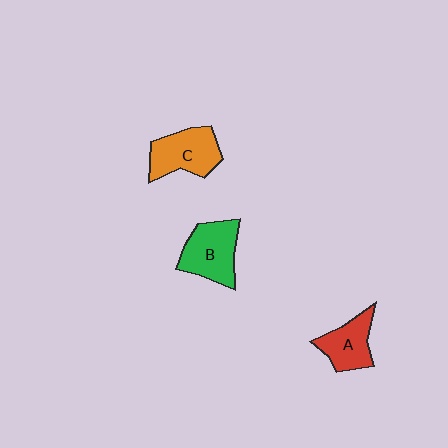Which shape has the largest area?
Shape B (green).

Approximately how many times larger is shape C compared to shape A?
Approximately 1.3 times.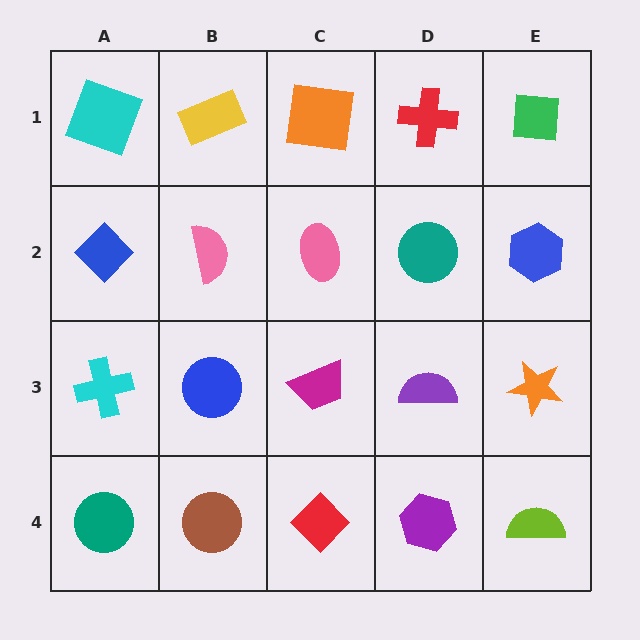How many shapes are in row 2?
5 shapes.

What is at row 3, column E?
An orange star.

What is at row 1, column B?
A yellow rectangle.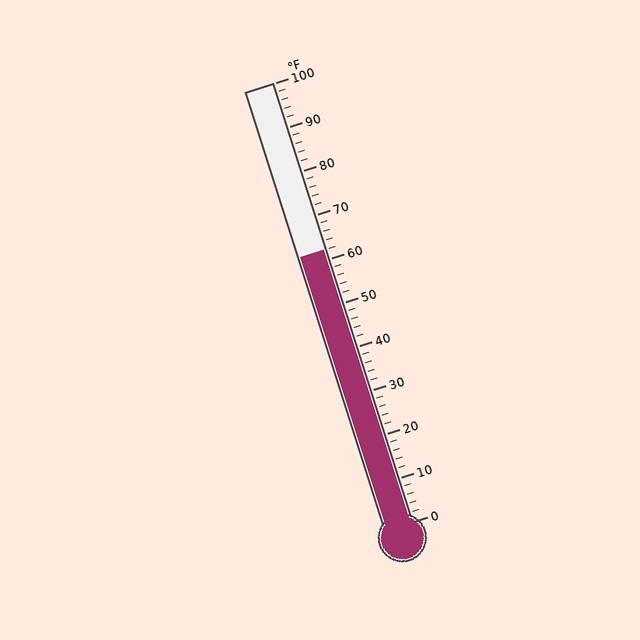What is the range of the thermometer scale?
The thermometer scale ranges from 0°F to 100°F.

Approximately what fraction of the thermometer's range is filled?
The thermometer is filled to approximately 60% of its range.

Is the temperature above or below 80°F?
The temperature is below 80°F.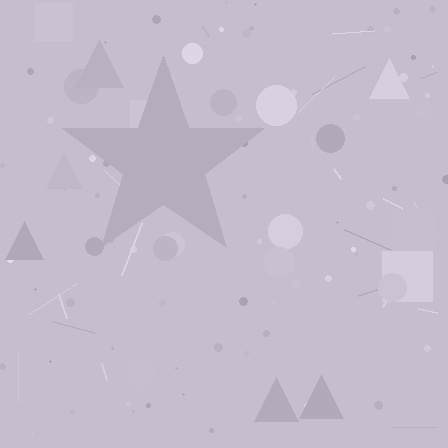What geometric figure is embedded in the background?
A star is embedded in the background.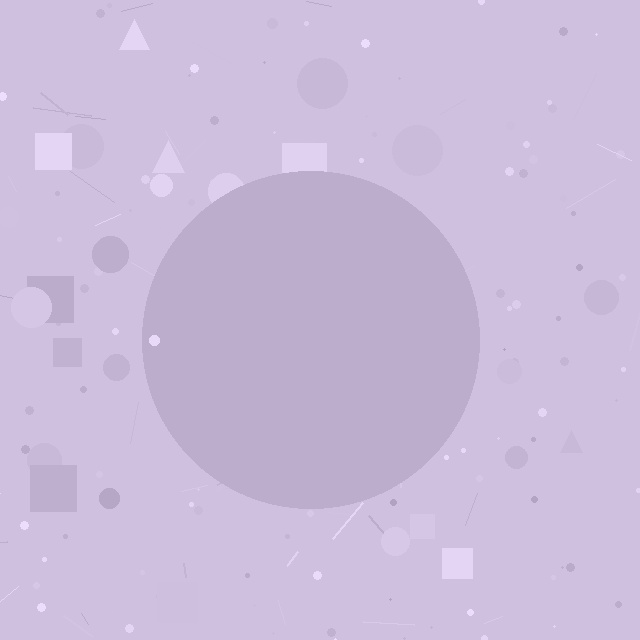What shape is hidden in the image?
A circle is hidden in the image.